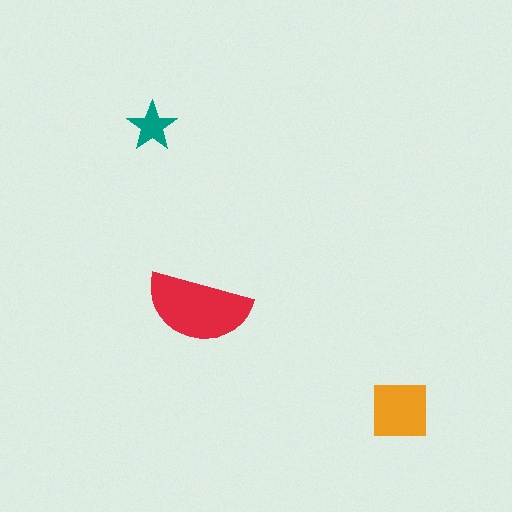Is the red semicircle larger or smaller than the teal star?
Larger.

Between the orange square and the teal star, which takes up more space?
The orange square.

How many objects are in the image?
There are 3 objects in the image.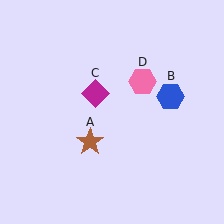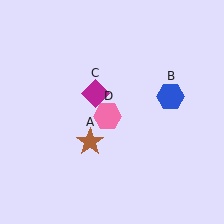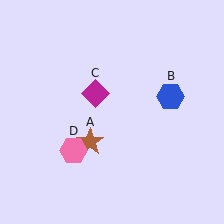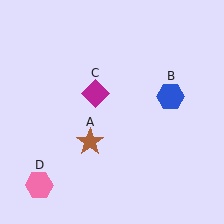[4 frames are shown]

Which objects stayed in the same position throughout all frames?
Brown star (object A) and blue hexagon (object B) and magenta diamond (object C) remained stationary.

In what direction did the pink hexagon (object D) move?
The pink hexagon (object D) moved down and to the left.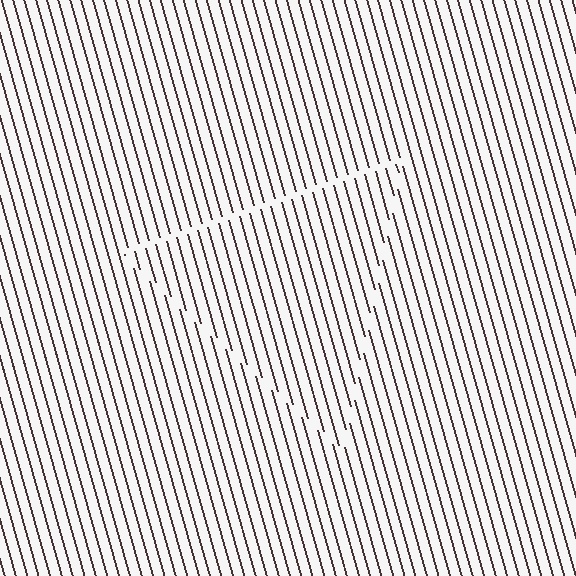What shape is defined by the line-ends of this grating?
An illusory triangle. The interior of the shape contains the same grating, shifted by half a period — the contour is defined by the phase discontinuity where line-ends from the inner and outer gratings abut.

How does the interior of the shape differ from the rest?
The interior of the shape contains the same grating, shifted by half a period — the contour is defined by the phase discontinuity where line-ends from the inner and outer gratings abut.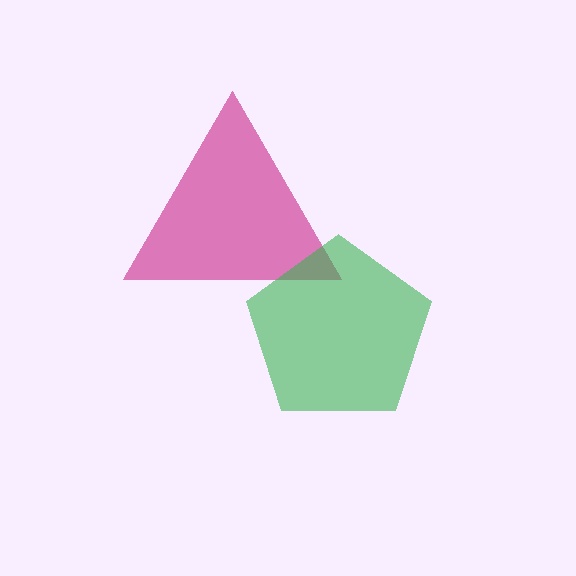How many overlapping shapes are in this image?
There are 2 overlapping shapes in the image.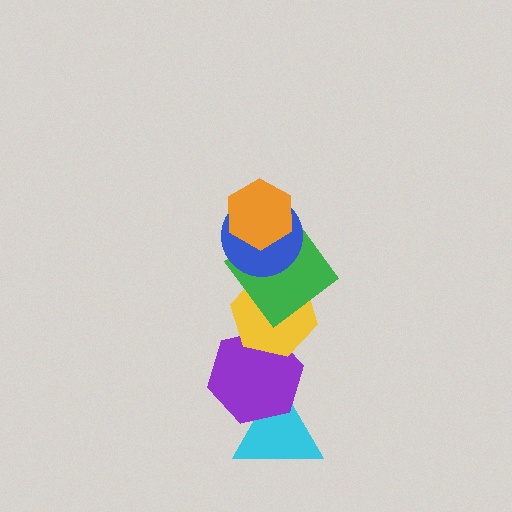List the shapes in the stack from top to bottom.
From top to bottom: the orange hexagon, the blue circle, the green diamond, the yellow hexagon, the purple hexagon, the cyan triangle.